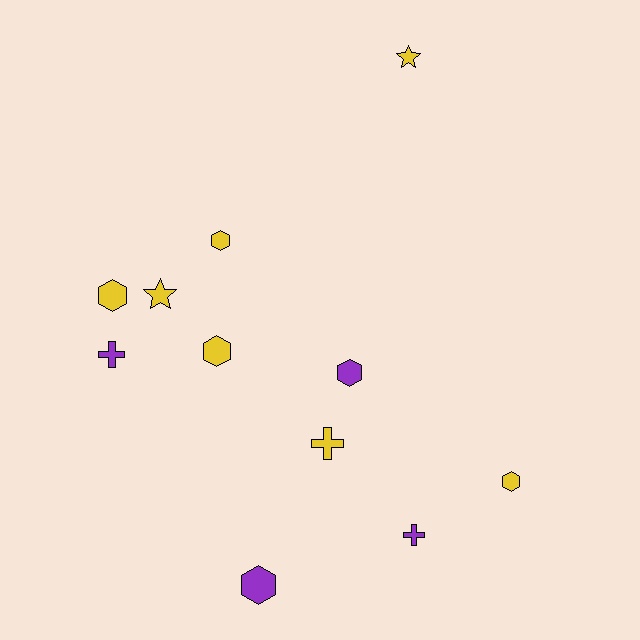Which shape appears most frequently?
Hexagon, with 6 objects.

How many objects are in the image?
There are 11 objects.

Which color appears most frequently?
Yellow, with 7 objects.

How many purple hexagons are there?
There are 2 purple hexagons.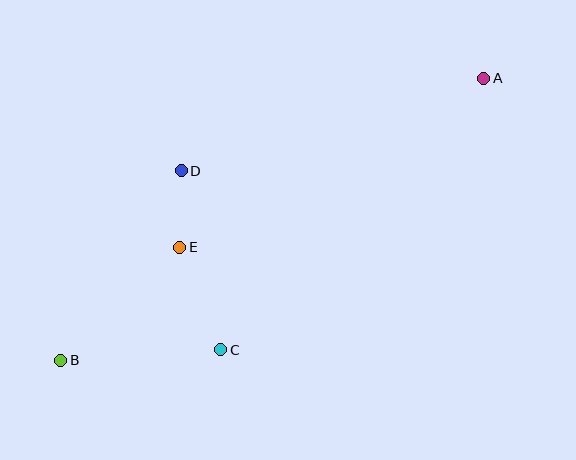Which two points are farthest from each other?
Points A and B are farthest from each other.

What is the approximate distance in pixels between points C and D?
The distance between C and D is approximately 183 pixels.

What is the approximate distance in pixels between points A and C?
The distance between A and C is approximately 378 pixels.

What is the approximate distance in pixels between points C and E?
The distance between C and E is approximately 110 pixels.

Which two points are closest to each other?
Points D and E are closest to each other.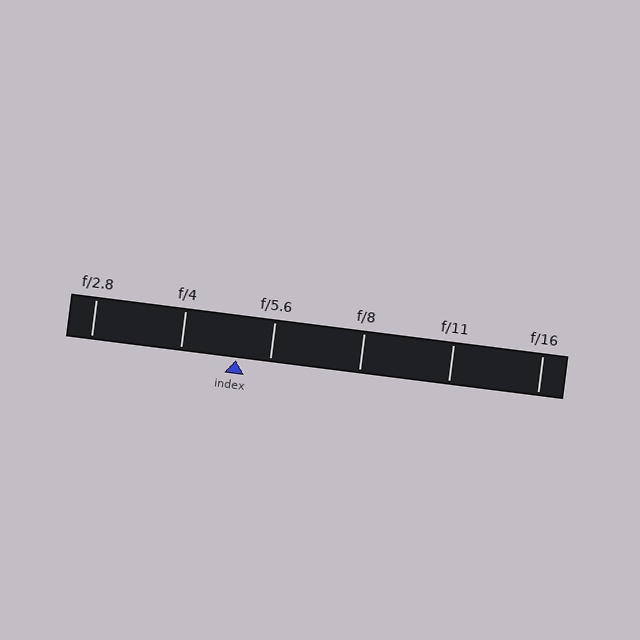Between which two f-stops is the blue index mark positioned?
The index mark is between f/4 and f/5.6.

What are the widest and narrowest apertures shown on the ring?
The widest aperture shown is f/2.8 and the narrowest is f/16.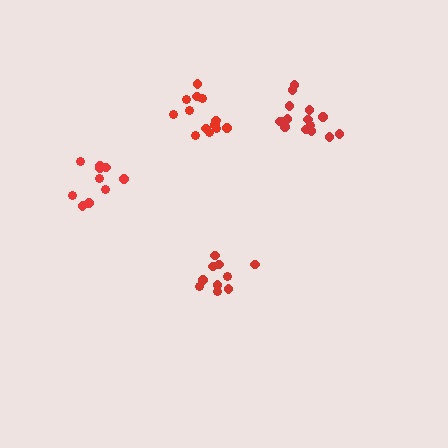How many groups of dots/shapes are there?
There are 4 groups.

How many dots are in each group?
Group 1: 10 dots, Group 2: 13 dots, Group 3: 15 dots, Group 4: 10 dots (48 total).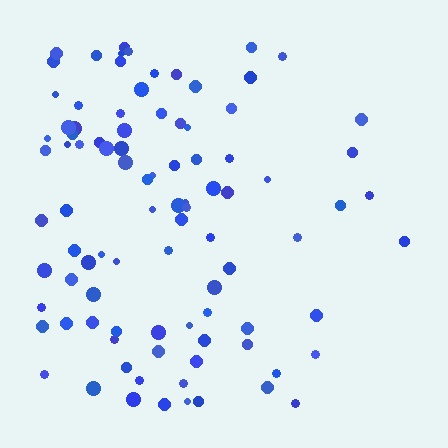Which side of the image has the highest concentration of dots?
The left.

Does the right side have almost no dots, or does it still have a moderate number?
Still a moderate number, just noticeably fewer than the left.